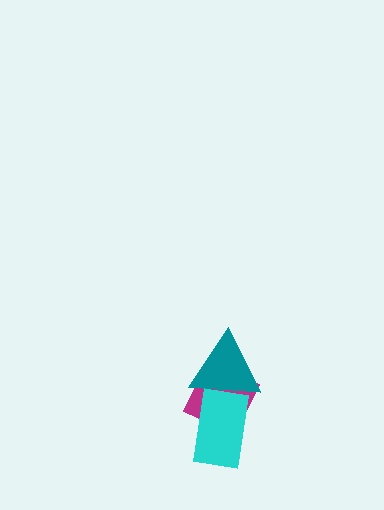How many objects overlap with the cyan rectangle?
2 objects overlap with the cyan rectangle.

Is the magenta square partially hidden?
Yes, it is partially covered by another shape.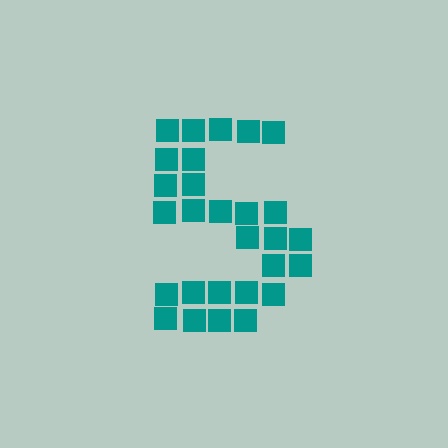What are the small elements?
The small elements are squares.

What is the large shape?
The large shape is the digit 5.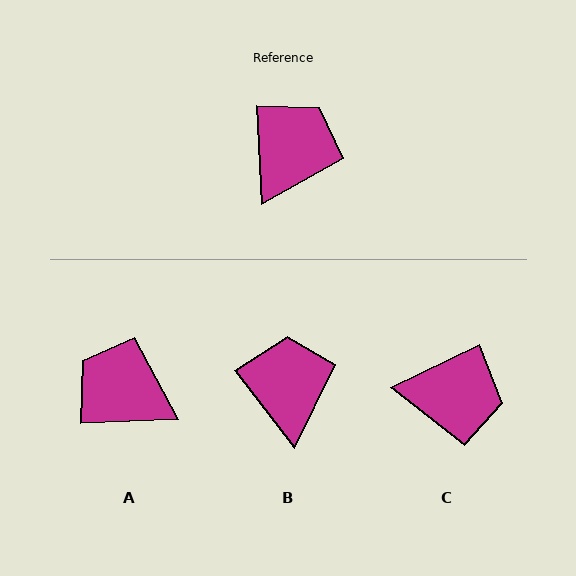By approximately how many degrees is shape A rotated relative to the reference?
Approximately 89 degrees counter-clockwise.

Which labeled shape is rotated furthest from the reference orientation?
A, about 89 degrees away.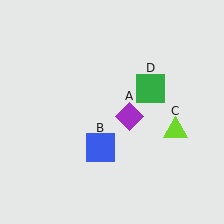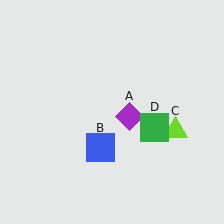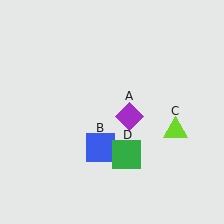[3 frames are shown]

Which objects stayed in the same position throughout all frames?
Purple diamond (object A) and blue square (object B) and lime triangle (object C) remained stationary.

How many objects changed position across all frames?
1 object changed position: green square (object D).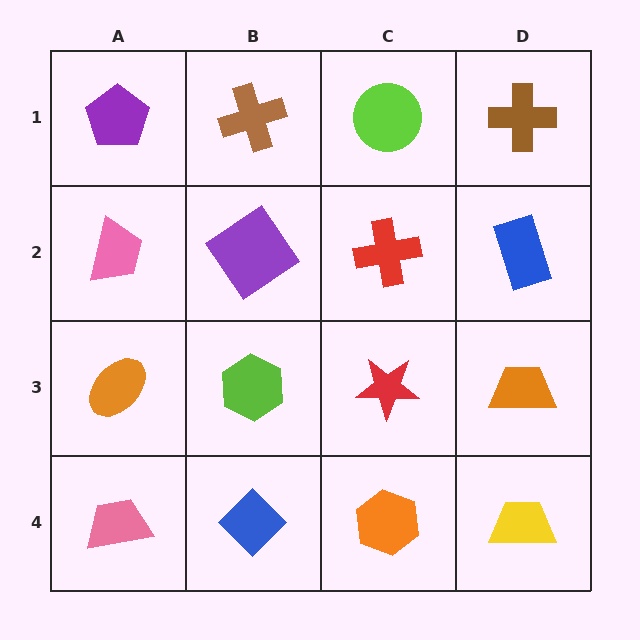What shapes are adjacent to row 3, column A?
A pink trapezoid (row 2, column A), a pink trapezoid (row 4, column A), a lime hexagon (row 3, column B).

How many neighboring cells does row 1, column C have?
3.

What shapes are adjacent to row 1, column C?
A red cross (row 2, column C), a brown cross (row 1, column B), a brown cross (row 1, column D).